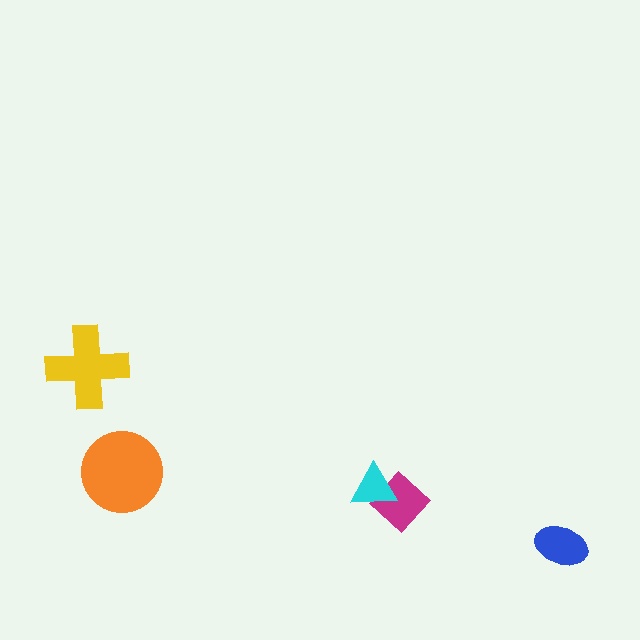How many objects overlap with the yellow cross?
0 objects overlap with the yellow cross.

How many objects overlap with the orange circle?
0 objects overlap with the orange circle.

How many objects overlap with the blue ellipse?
0 objects overlap with the blue ellipse.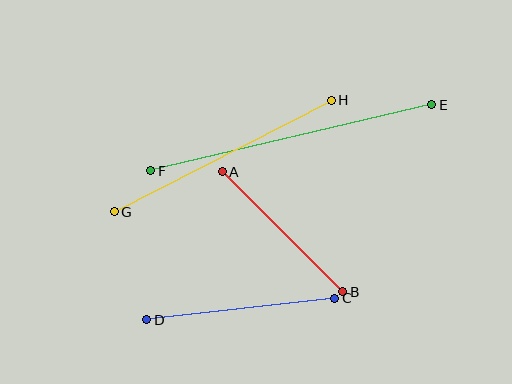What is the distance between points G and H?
The distance is approximately 244 pixels.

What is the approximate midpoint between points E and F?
The midpoint is at approximately (291, 138) pixels.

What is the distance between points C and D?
The distance is approximately 189 pixels.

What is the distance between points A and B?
The distance is approximately 170 pixels.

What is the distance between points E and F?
The distance is approximately 288 pixels.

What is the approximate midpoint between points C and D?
The midpoint is at approximately (241, 309) pixels.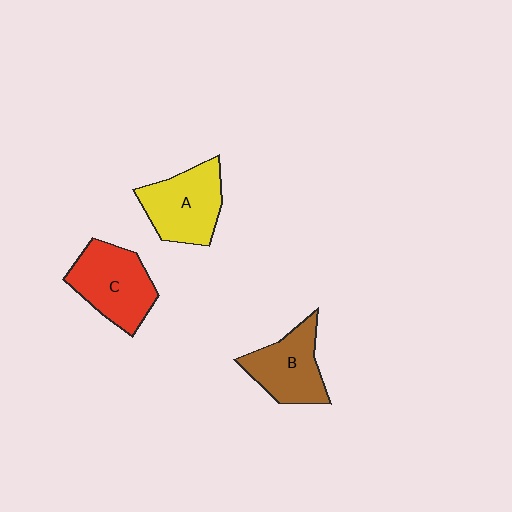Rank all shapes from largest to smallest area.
From largest to smallest: C (red), A (yellow), B (brown).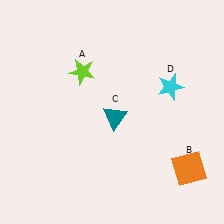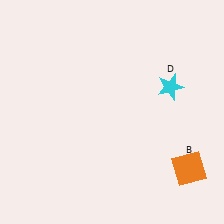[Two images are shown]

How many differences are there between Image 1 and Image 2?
There are 2 differences between the two images.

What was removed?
The teal triangle (C), the lime star (A) were removed in Image 2.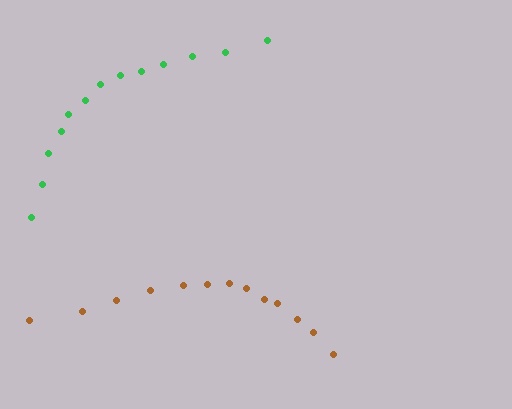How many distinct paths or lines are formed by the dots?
There are 2 distinct paths.